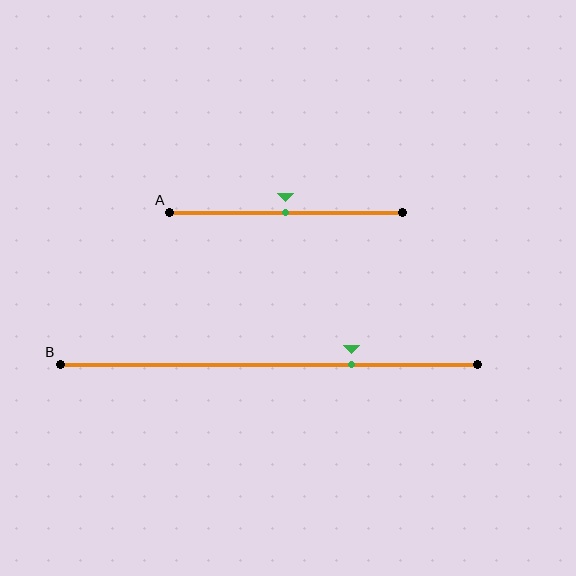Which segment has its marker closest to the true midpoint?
Segment A has its marker closest to the true midpoint.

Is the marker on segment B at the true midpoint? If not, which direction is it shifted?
No, the marker on segment B is shifted to the right by about 20% of the segment length.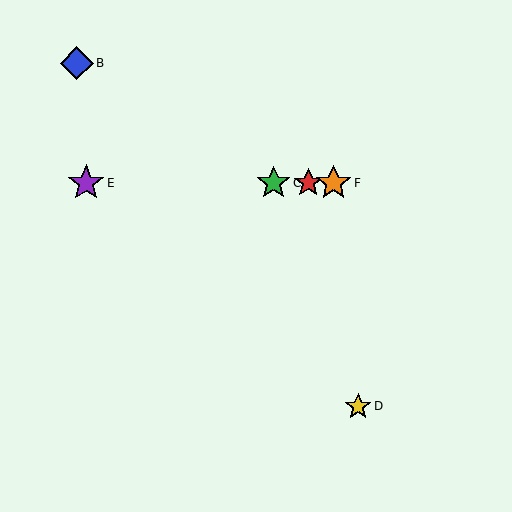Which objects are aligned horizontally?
Objects A, C, E, F are aligned horizontally.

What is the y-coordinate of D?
Object D is at y≈406.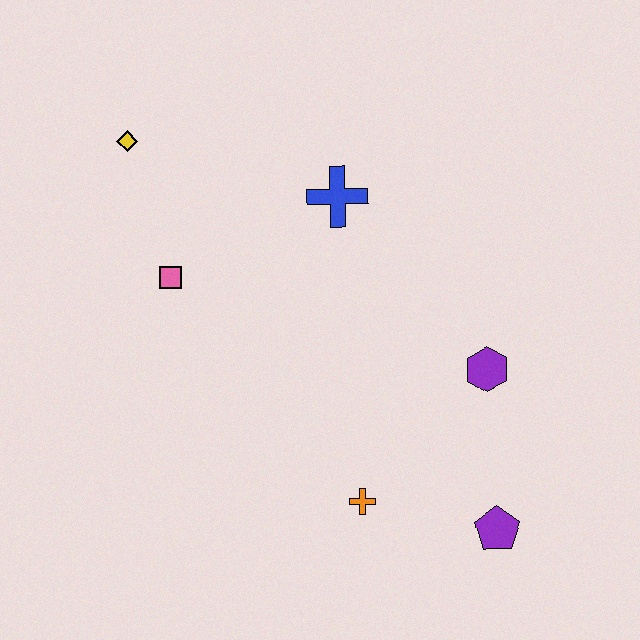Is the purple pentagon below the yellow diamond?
Yes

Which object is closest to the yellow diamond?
The pink square is closest to the yellow diamond.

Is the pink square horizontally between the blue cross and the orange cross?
No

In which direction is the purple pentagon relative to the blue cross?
The purple pentagon is below the blue cross.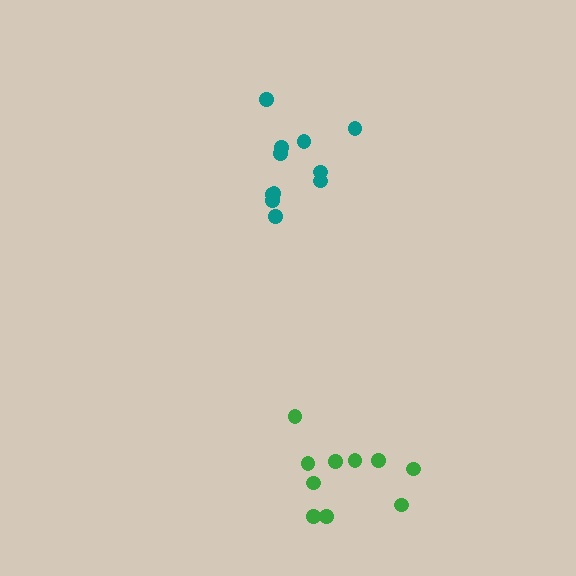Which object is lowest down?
The green cluster is bottommost.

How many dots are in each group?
Group 1: 11 dots, Group 2: 10 dots (21 total).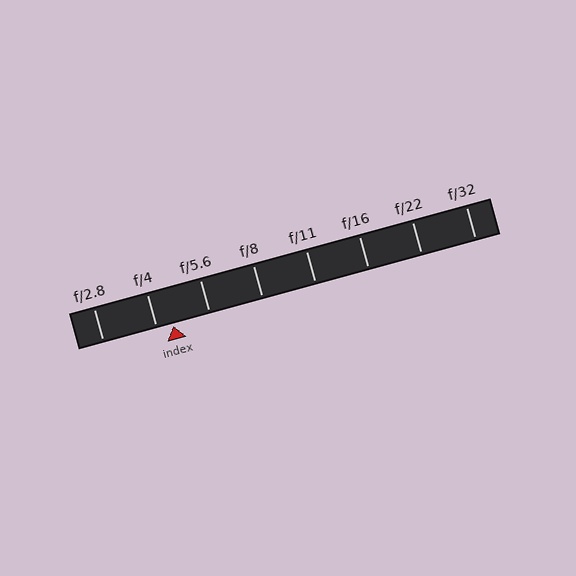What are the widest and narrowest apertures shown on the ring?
The widest aperture shown is f/2.8 and the narrowest is f/32.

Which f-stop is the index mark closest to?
The index mark is closest to f/4.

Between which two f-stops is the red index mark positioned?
The index mark is between f/4 and f/5.6.